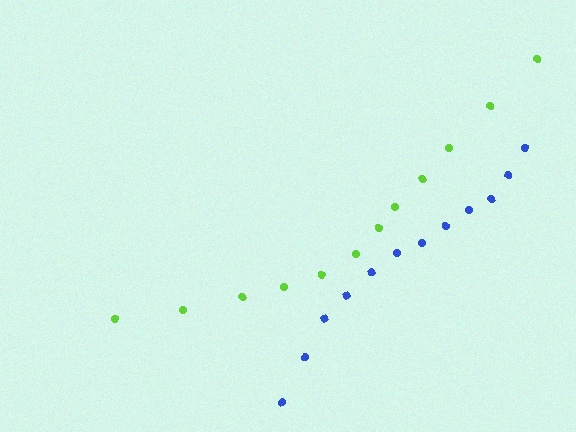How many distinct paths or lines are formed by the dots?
There are 2 distinct paths.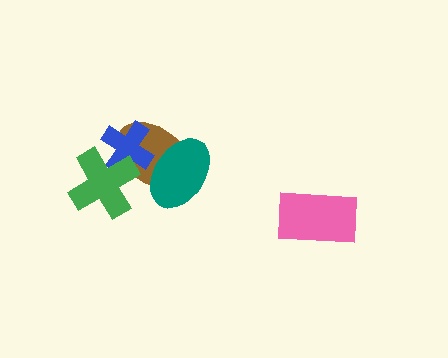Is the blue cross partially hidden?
Yes, it is partially covered by another shape.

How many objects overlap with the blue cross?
3 objects overlap with the blue cross.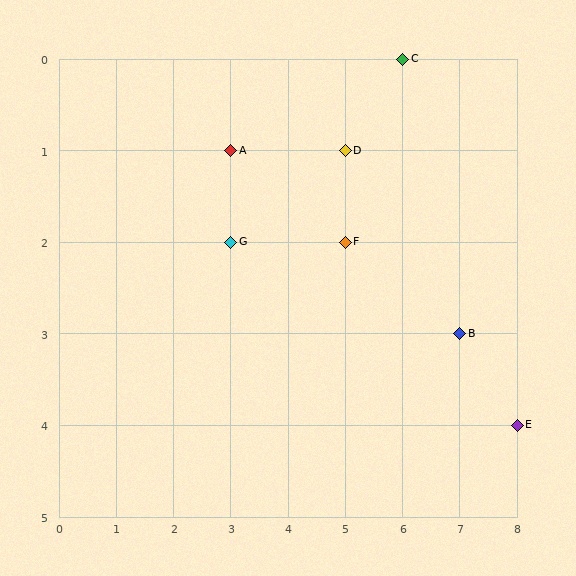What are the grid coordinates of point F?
Point F is at grid coordinates (5, 2).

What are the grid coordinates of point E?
Point E is at grid coordinates (8, 4).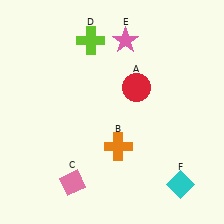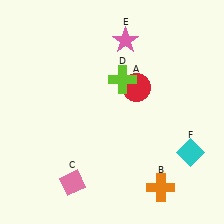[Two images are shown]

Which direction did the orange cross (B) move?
The orange cross (B) moved right.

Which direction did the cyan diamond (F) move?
The cyan diamond (F) moved up.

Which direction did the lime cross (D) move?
The lime cross (D) moved down.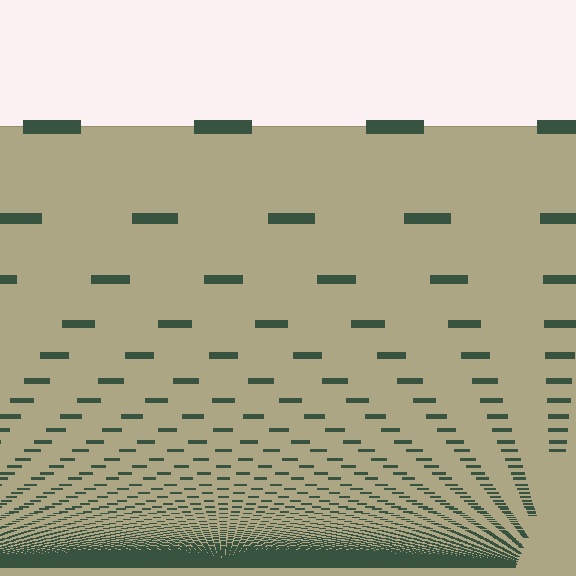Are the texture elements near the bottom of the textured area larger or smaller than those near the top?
Smaller. The gradient is inverted — elements near the bottom are smaller and denser.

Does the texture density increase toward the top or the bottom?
Density increases toward the bottom.